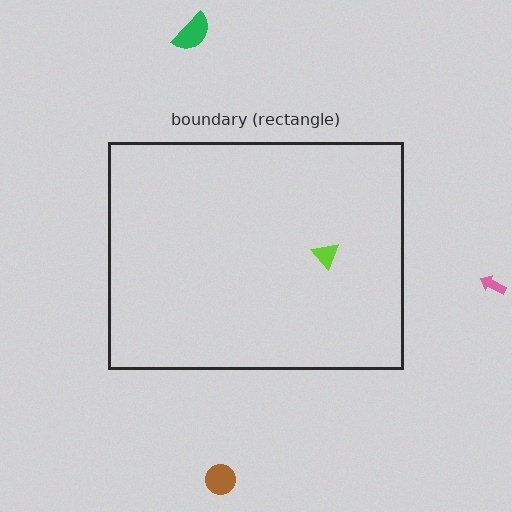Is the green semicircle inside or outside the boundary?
Outside.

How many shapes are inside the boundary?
1 inside, 3 outside.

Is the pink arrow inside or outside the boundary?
Outside.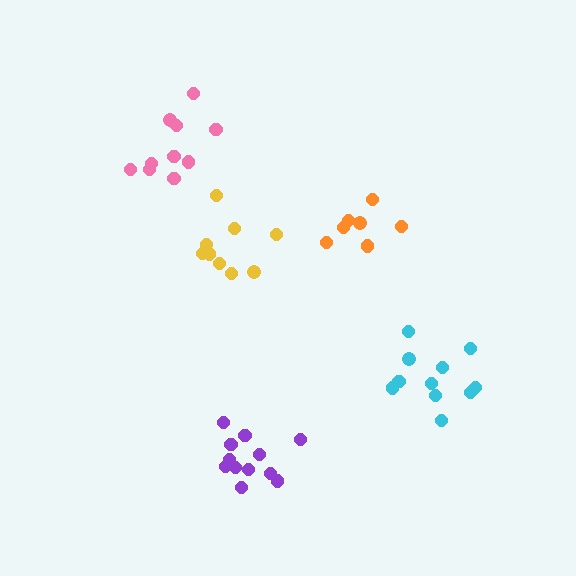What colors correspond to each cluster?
The clusters are colored: cyan, orange, purple, yellow, pink.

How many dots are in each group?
Group 1: 11 dots, Group 2: 7 dots, Group 3: 12 dots, Group 4: 9 dots, Group 5: 10 dots (49 total).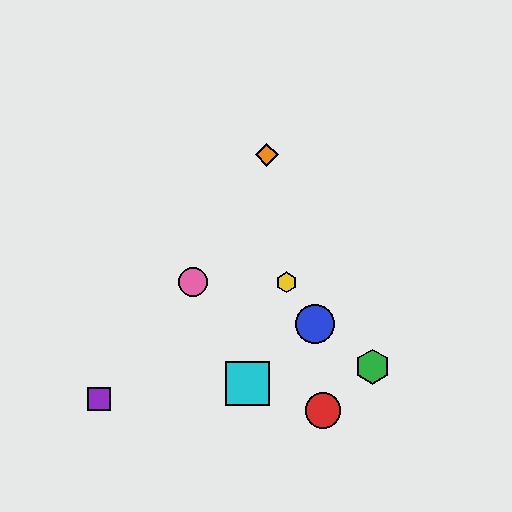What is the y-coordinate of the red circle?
The red circle is at y≈411.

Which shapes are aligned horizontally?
The yellow hexagon, the pink circle are aligned horizontally.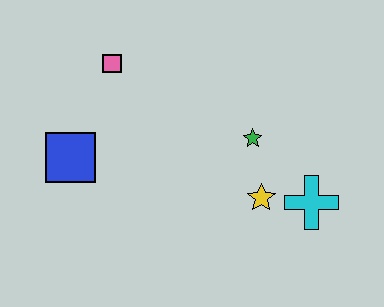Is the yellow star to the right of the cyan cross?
No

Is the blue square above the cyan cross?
Yes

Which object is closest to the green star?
The yellow star is closest to the green star.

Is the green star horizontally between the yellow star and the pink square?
Yes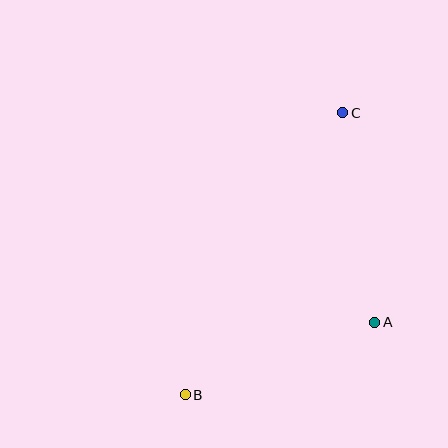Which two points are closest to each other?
Points A and B are closest to each other.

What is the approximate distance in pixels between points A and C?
The distance between A and C is approximately 212 pixels.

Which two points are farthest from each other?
Points B and C are farthest from each other.